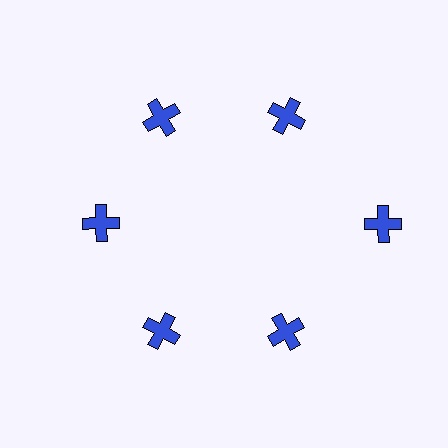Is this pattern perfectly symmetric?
No. The 6 blue crosses are arranged in a ring, but one element near the 3 o'clock position is pushed outward from the center, breaking the 6-fold rotational symmetry.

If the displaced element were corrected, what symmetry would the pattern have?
It would have 6-fold rotational symmetry — the pattern would map onto itself every 60 degrees.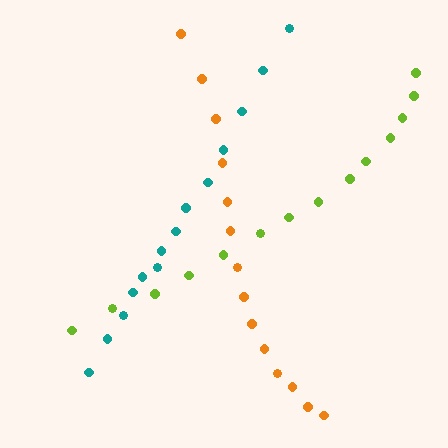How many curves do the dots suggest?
There are 3 distinct paths.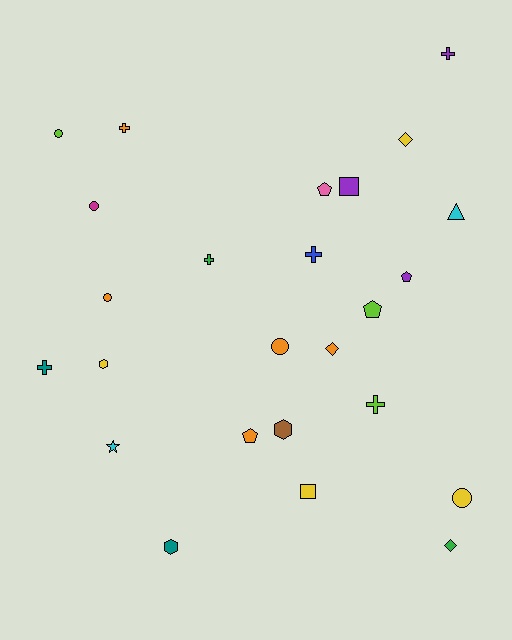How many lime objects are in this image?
There are 3 lime objects.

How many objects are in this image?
There are 25 objects.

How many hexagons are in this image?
There are 3 hexagons.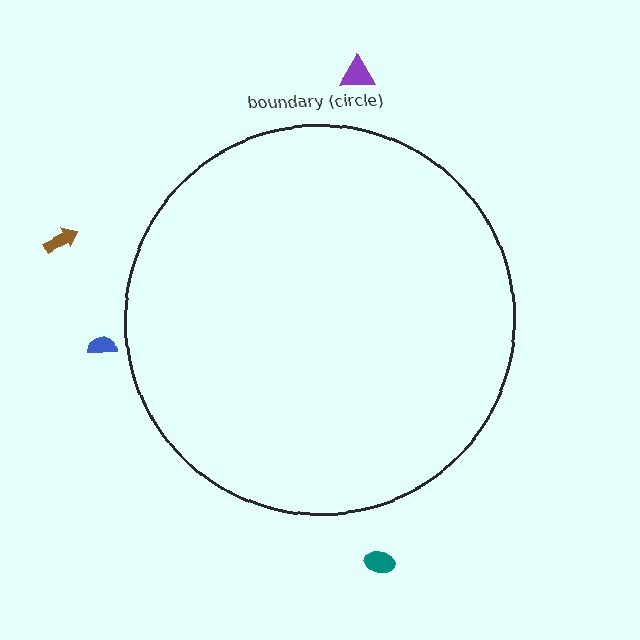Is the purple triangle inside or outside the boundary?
Outside.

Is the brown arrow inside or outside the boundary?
Outside.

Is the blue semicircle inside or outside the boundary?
Outside.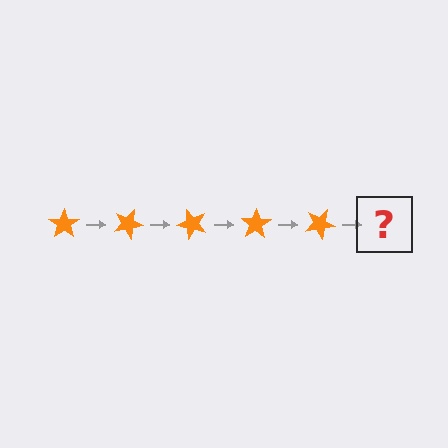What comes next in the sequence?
The next element should be an orange star rotated 125 degrees.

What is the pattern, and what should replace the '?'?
The pattern is that the star rotates 25 degrees each step. The '?' should be an orange star rotated 125 degrees.